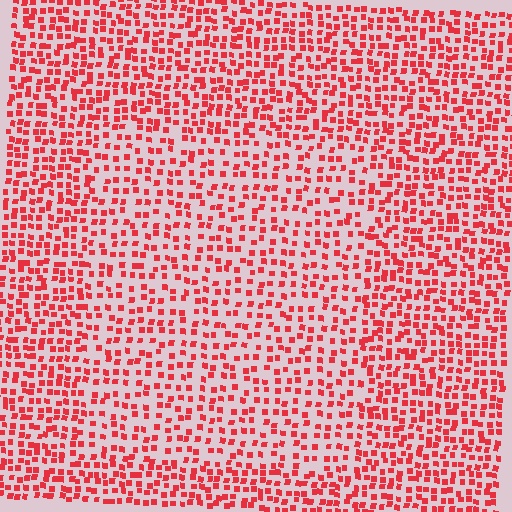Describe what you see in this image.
The image contains small red elements arranged at two different densities. A rectangle-shaped region is visible where the elements are less densely packed than the surrounding area.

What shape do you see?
I see a rectangle.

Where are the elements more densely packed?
The elements are more densely packed outside the rectangle boundary.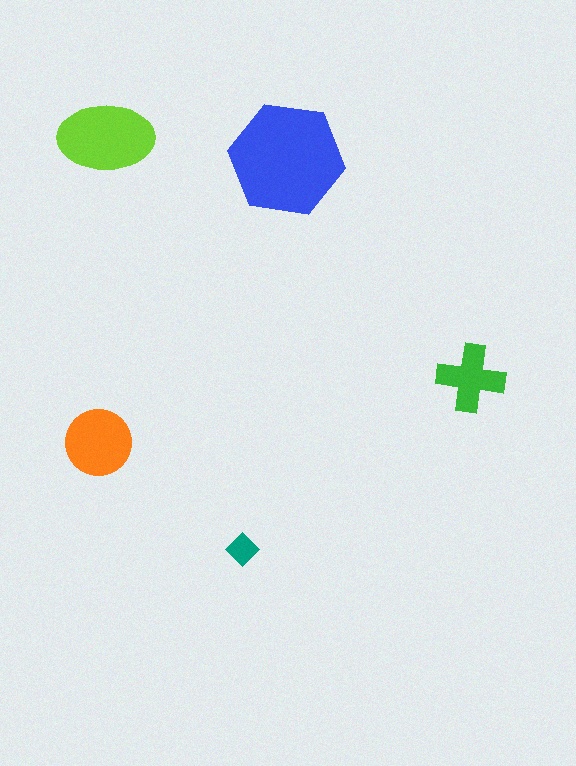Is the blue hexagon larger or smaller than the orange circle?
Larger.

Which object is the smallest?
The teal diamond.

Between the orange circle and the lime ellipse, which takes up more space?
The lime ellipse.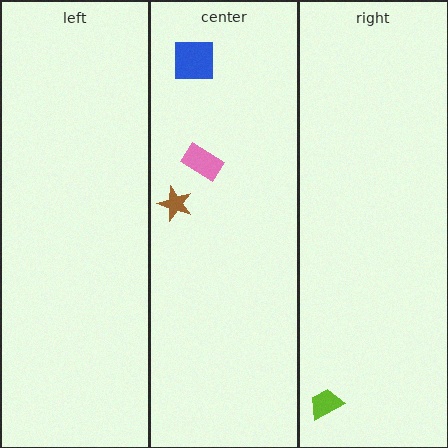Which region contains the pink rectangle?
The center region.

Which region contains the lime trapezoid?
The right region.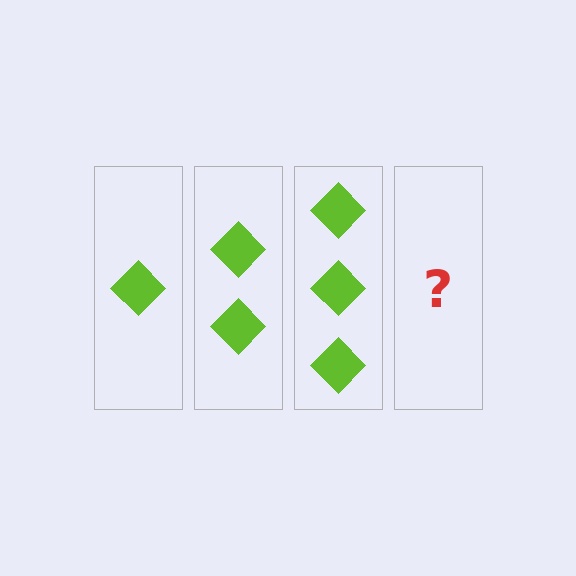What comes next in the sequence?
The next element should be 4 diamonds.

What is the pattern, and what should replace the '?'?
The pattern is that each step adds one more diamond. The '?' should be 4 diamonds.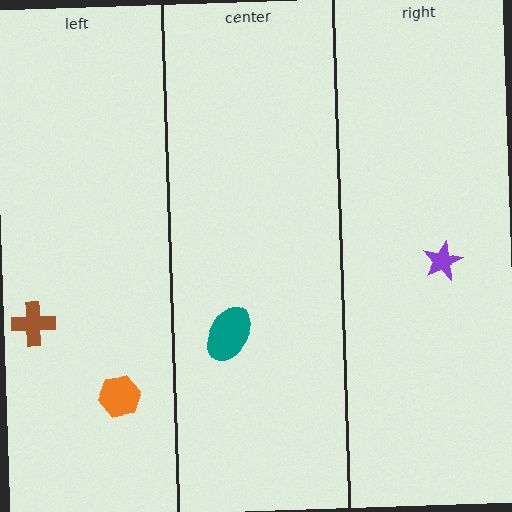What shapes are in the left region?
The orange hexagon, the brown cross.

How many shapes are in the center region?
1.